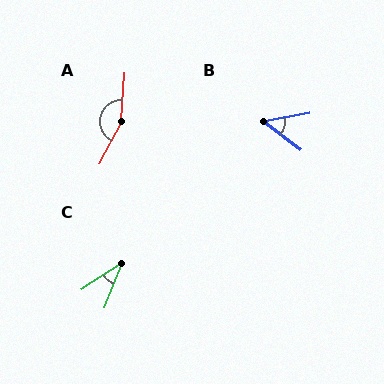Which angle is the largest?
A, at approximately 156 degrees.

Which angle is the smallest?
C, at approximately 34 degrees.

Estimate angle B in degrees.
Approximately 48 degrees.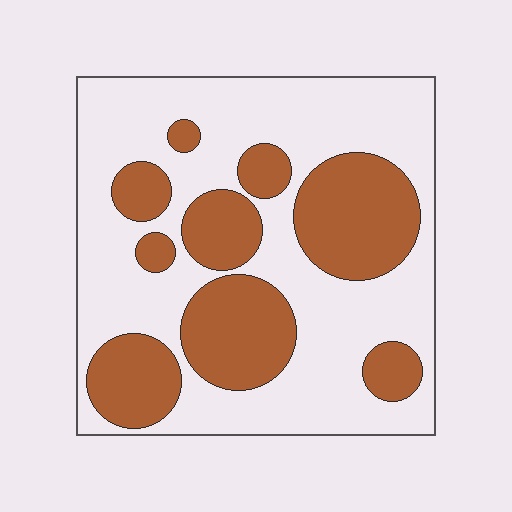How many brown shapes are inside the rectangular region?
9.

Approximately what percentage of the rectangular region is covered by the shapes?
Approximately 35%.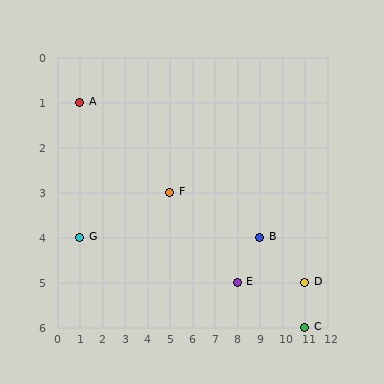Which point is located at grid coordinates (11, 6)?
Point C is at (11, 6).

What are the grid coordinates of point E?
Point E is at grid coordinates (8, 5).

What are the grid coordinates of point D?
Point D is at grid coordinates (11, 5).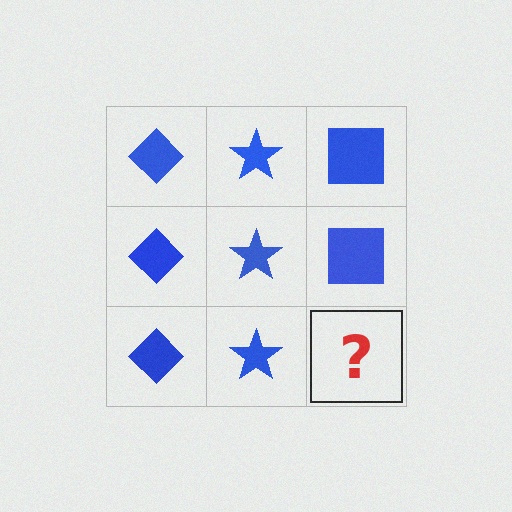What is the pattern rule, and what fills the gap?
The rule is that each column has a consistent shape. The gap should be filled with a blue square.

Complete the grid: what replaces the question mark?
The question mark should be replaced with a blue square.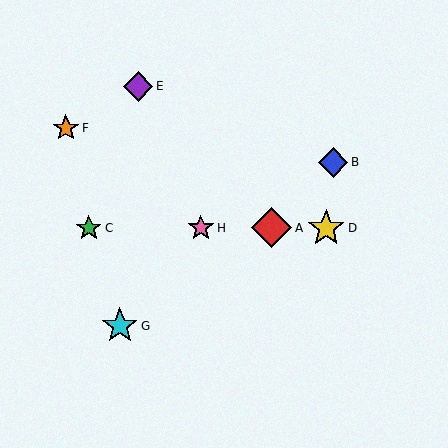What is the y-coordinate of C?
Object C is at y≈228.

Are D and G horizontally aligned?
No, D is at y≈228 and G is at y≈326.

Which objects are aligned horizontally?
Objects A, C, D, H are aligned horizontally.